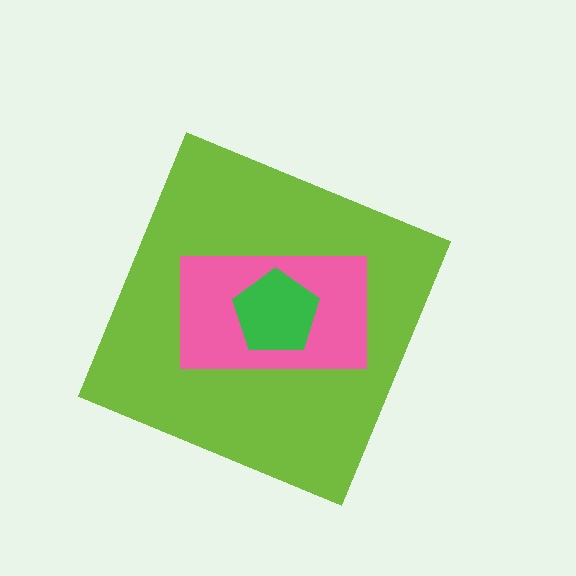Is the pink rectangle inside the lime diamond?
Yes.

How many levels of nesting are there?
3.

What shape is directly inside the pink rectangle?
The green pentagon.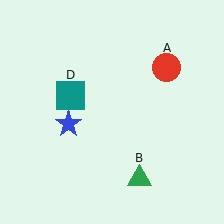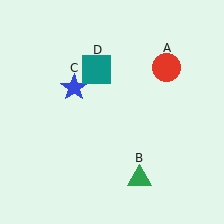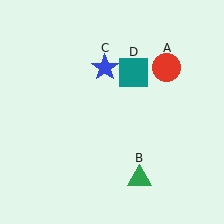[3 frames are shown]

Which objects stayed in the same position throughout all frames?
Red circle (object A) and green triangle (object B) remained stationary.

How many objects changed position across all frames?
2 objects changed position: blue star (object C), teal square (object D).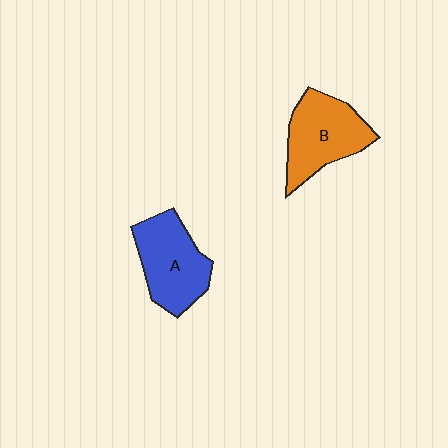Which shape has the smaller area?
Shape A (blue).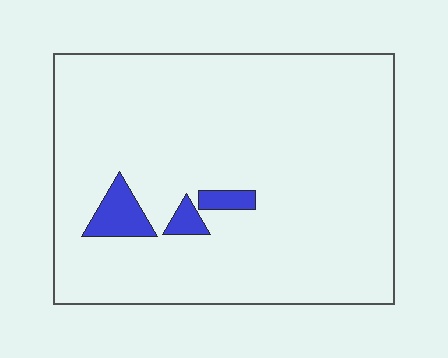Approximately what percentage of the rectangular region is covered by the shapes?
Approximately 5%.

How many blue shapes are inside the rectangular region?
3.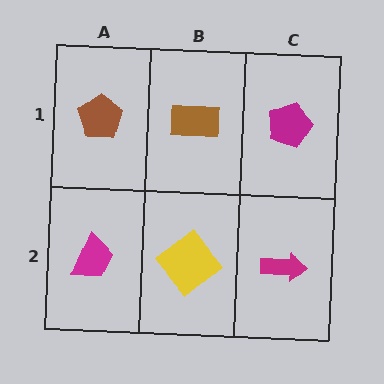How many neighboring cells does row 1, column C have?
2.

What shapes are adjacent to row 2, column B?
A brown rectangle (row 1, column B), a magenta trapezoid (row 2, column A), a magenta arrow (row 2, column C).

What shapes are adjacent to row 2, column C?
A magenta pentagon (row 1, column C), a yellow diamond (row 2, column B).